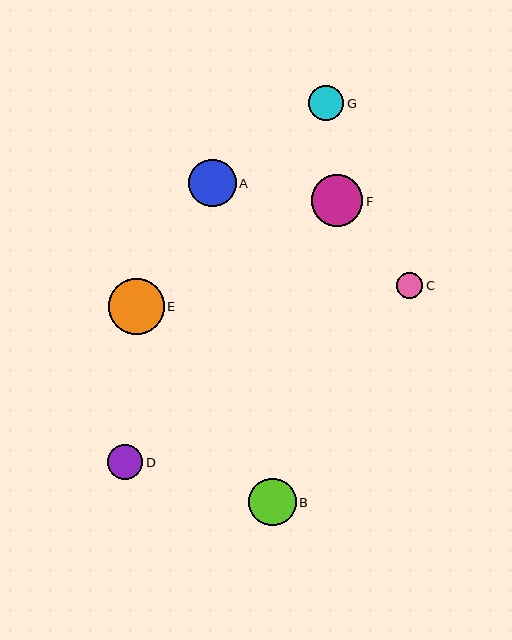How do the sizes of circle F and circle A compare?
Circle F and circle A are approximately the same size.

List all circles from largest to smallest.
From largest to smallest: E, F, B, A, D, G, C.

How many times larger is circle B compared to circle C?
Circle B is approximately 1.8 times the size of circle C.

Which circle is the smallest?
Circle C is the smallest with a size of approximately 26 pixels.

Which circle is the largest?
Circle E is the largest with a size of approximately 56 pixels.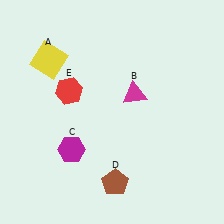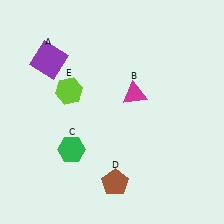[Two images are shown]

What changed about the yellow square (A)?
In Image 1, A is yellow. In Image 2, it changed to purple.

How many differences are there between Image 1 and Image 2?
There are 3 differences between the two images.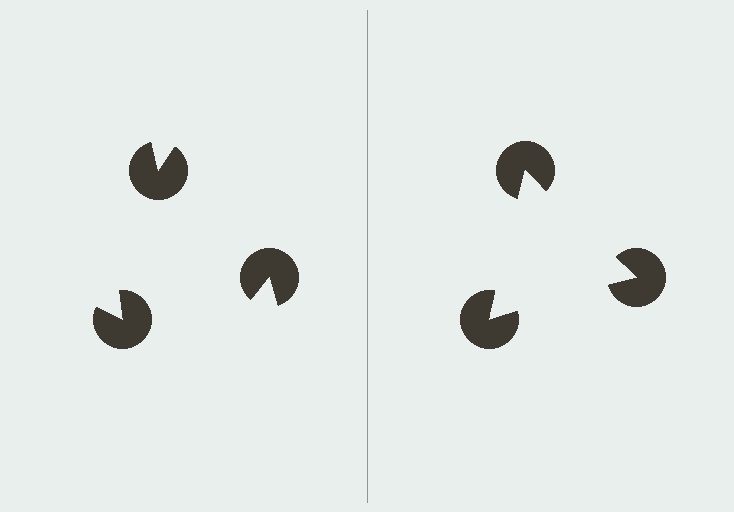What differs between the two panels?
The pac-man discs are positioned identically on both sides; only the wedge orientations differ. On the right they align to a triangle; on the left they are misaligned.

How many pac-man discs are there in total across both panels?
6 — 3 on each side.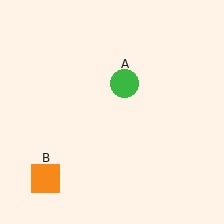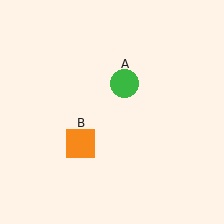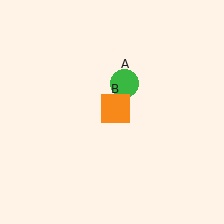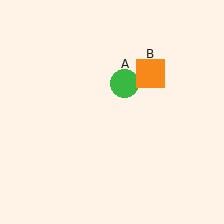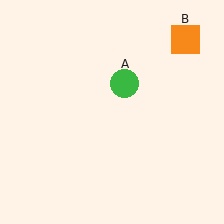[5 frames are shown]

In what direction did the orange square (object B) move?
The orange square (object B) moved up and to the right.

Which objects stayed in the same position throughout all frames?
Green circle (object A) remained stationary.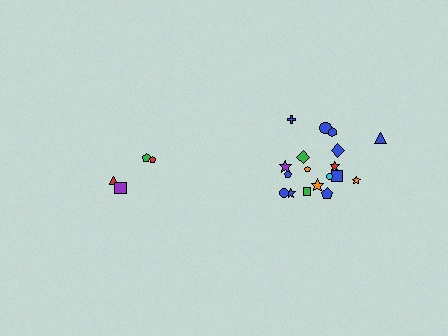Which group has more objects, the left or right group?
The right group.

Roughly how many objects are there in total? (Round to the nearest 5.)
Roughly 20 objects in total.